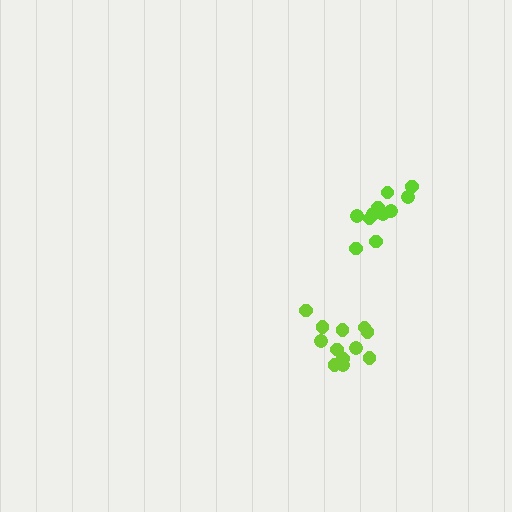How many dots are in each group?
Group 1: 12 dots, Group 2: 12 dots (24 total).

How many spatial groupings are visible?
There are 2 spatial groupings.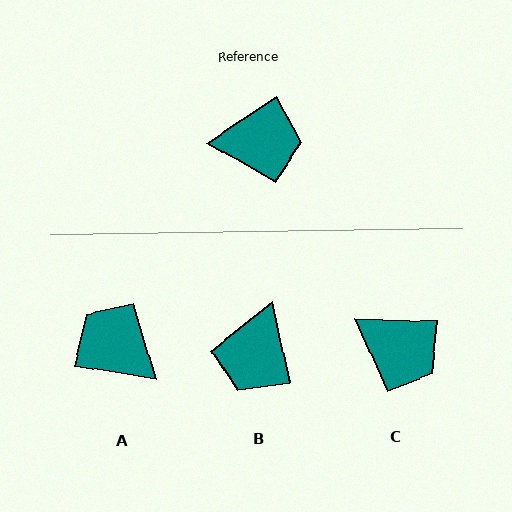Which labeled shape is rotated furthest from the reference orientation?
A, about 137 degrees away.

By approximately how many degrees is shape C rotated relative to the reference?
Approximately 35 degrees clockwise.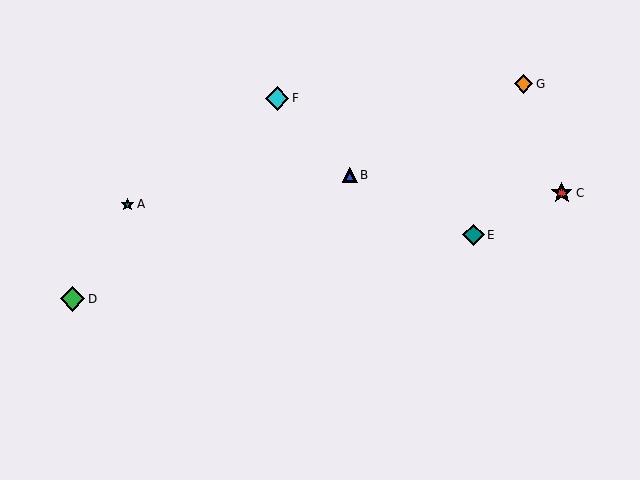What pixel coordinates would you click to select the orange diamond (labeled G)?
Click at (524, 84) to select the orange diamond G.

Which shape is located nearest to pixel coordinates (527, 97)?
The orange diamond (labeled G) at (524, 84) is nearest to that location.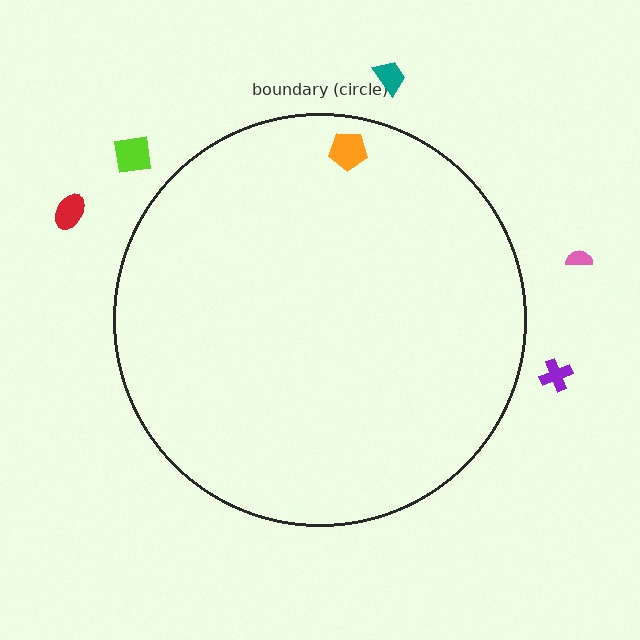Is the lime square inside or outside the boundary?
Outside.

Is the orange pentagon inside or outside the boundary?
Inside.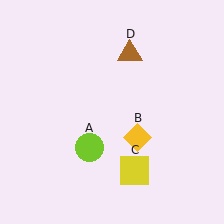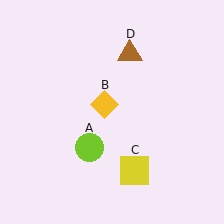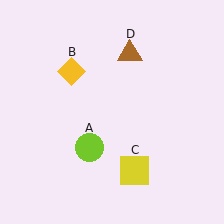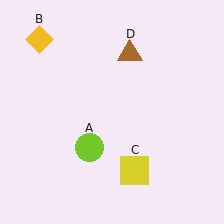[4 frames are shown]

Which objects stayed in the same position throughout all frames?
Lime circle (object A) and yellow square (object C) and brown triangle (object D) remained stationary.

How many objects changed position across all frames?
1 object changed position: yellow diamond (object B).